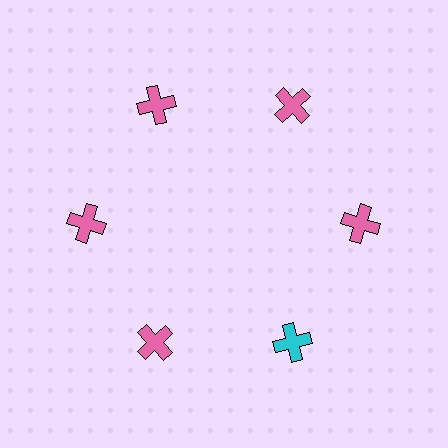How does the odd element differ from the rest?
It has a different color: cyan instead of pink.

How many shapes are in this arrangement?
There are 6 shapes arranged in a ring pattern.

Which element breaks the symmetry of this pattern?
The cyan cross at roughly the 5 o'clock position breaks the symmetry. All other shapes are pink crosses.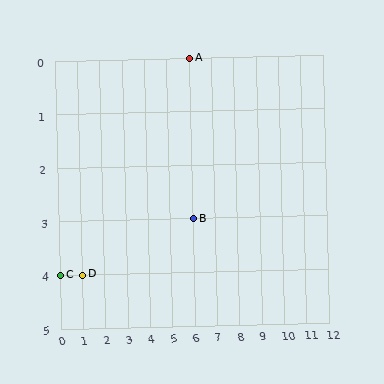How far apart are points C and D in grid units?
Points C and D are 1 column apart.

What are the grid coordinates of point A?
Point A is at grid coordinates (6, 0).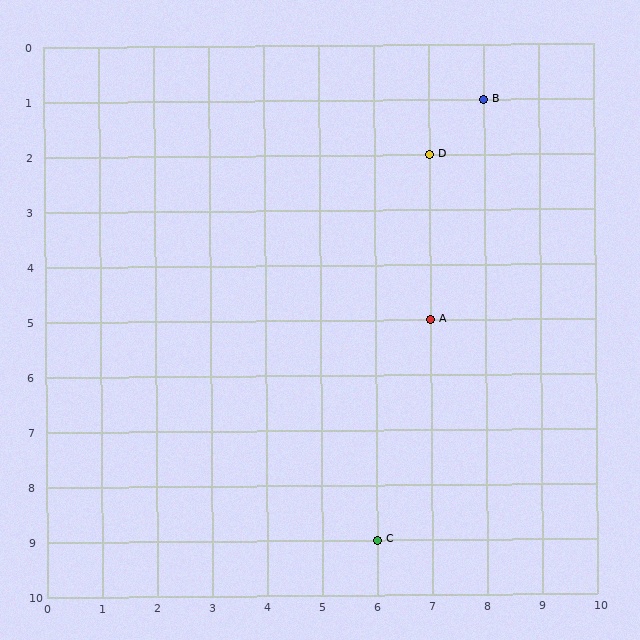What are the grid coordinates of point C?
Point C is at grid coordinates (6, 9).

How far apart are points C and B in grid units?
Points C and B are 2 columns and 8 rows apart (about 8.2 grid units diagonally).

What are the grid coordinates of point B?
Point B is at grid coordinates (8, 1).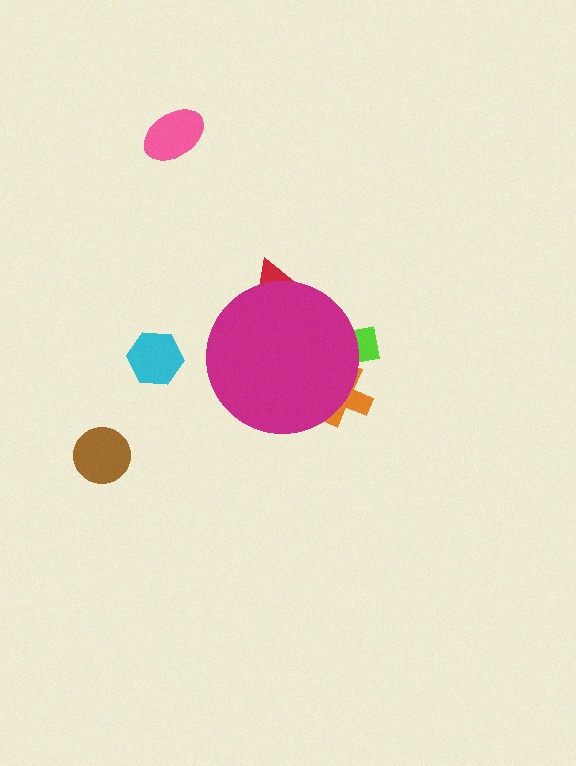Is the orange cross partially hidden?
Yes, the orange cross is partially hidden behind the magenta circle.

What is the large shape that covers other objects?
A magenta circle.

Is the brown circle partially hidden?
No, the brown circle is fully visible.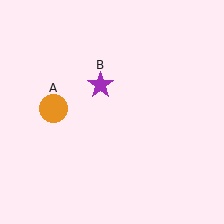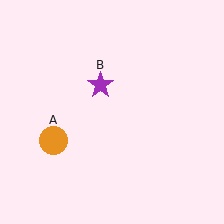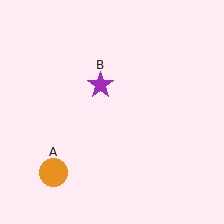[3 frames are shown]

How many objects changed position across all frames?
1 object changed position: orange circle (object A).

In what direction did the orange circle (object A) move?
The orange circle (object A) moved down.